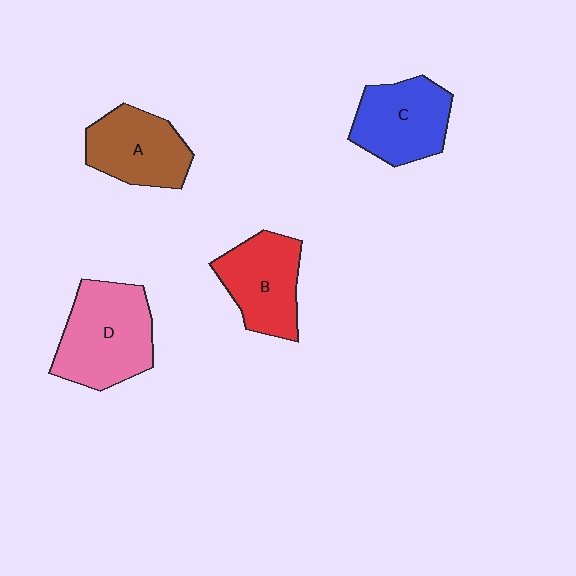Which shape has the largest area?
Shape D (pink).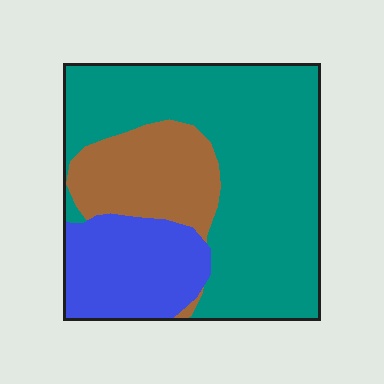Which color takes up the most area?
Teal, at roughly 60%.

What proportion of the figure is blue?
Blue takes up less than a quarter of the figure.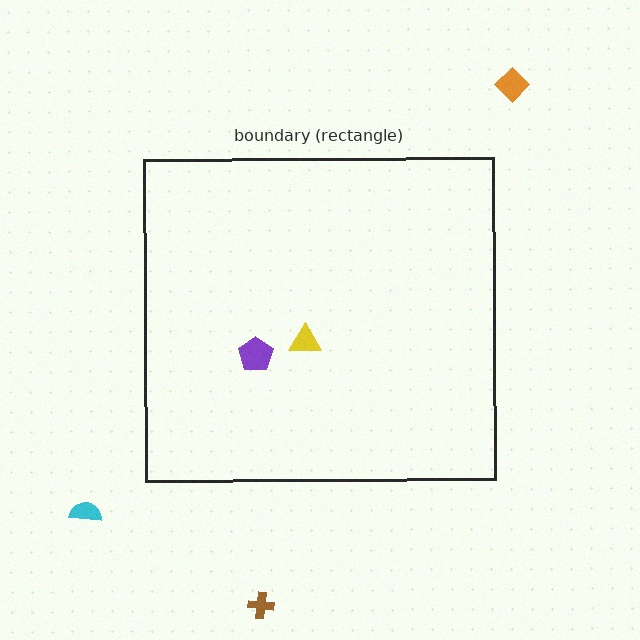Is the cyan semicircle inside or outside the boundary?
Outside.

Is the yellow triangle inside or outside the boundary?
Inside.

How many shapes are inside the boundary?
2 inside, 3 outside.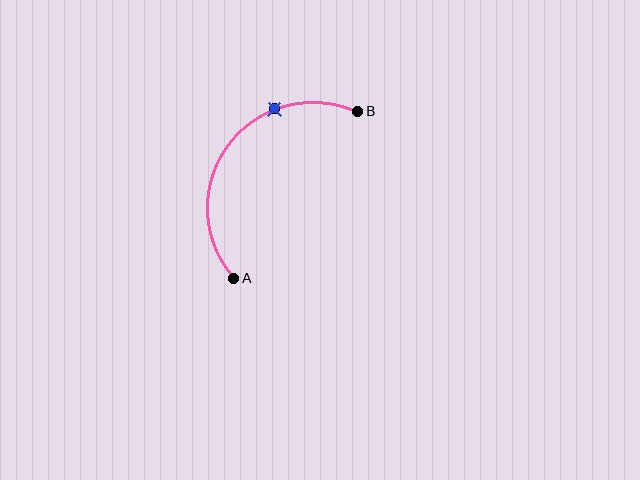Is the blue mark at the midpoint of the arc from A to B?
No. The blue mark lies on the arc but is closer to endpoint B. The arc midpoint would be at the point on the curve equidistant along the arc from both A and B.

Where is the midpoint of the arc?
The arc midpoint is the point on the curve farthest from the straight line joining A and B. It sits above and to the left of that line.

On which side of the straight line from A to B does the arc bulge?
The arc bulges above and to the left of the straight line connecting A and B.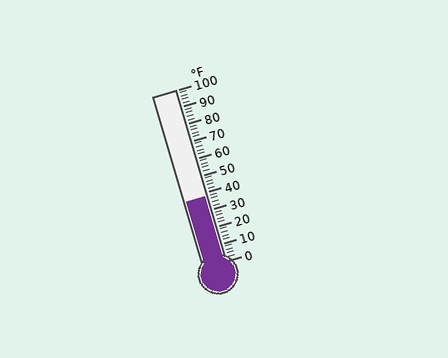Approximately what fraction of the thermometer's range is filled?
The thermometer is filled to approximately 40% of its range.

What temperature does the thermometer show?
The thermometer shows approximately 38°F.